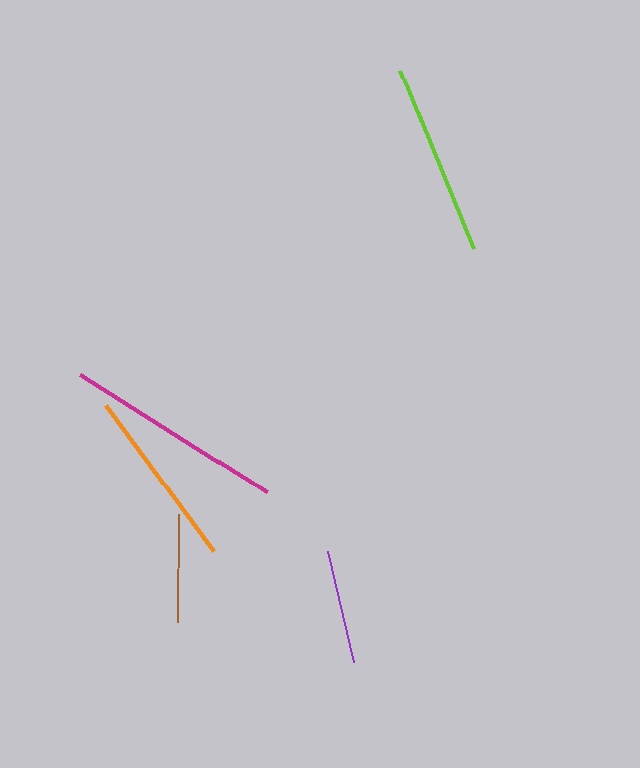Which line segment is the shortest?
The brown line is the shortest at approximately 108 pixels.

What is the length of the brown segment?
The brown segment is approximately 108 pixels long.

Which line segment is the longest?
The magenta line is the longest at approximately 221 pixels.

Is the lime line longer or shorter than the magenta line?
The magenta line is longer than the lime line.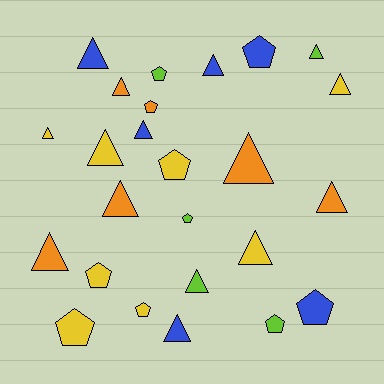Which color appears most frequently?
Yellow, with 8 objects.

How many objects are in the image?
There are 25 objects.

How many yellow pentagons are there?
There are 4 yellow pentagons.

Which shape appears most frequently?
Triangle, with 15 objects.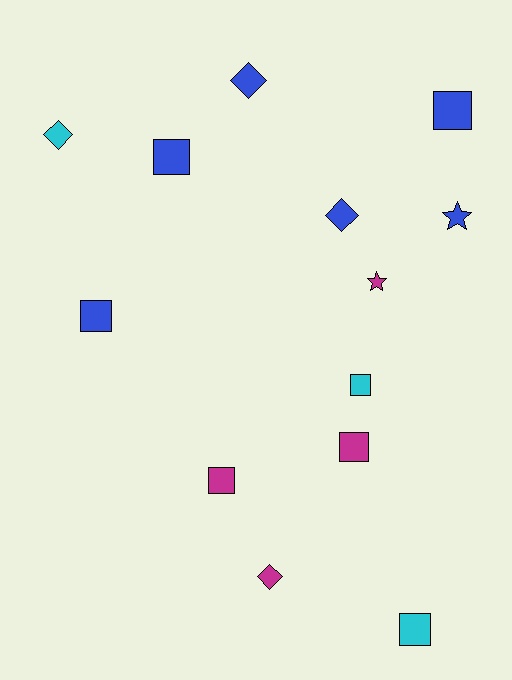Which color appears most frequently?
Blue, with 6 objects.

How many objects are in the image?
There are 13 objects.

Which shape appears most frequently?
Square, with 7 objects.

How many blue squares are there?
There are 3 blue squares.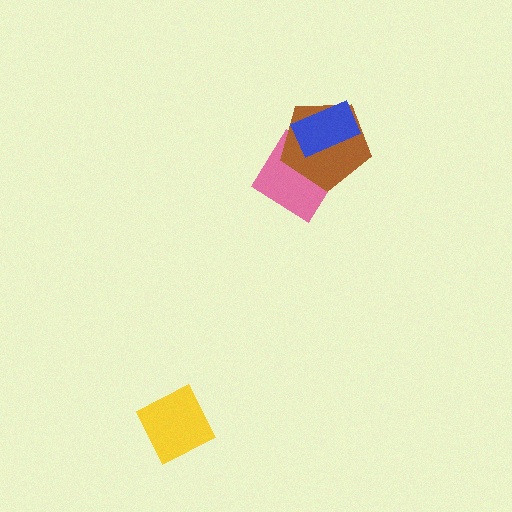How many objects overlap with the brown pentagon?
2 objects overlap with the brown pentagon.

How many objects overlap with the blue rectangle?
2 objects overlap with the blue rectangle.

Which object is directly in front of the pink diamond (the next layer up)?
The brown pentagon is directly in front of the pink diamond.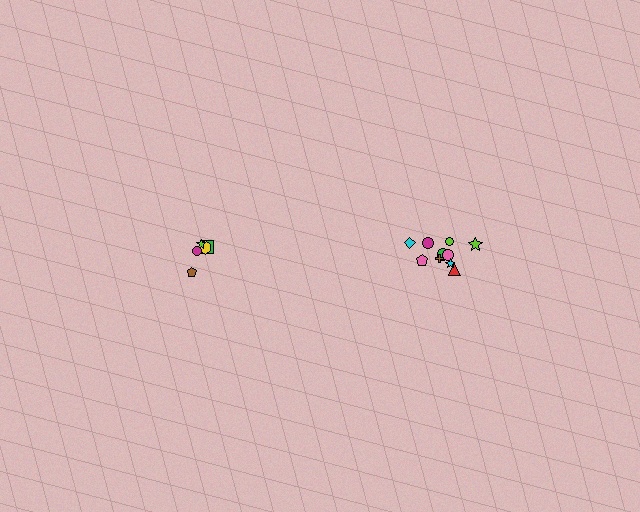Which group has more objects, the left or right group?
The right group.